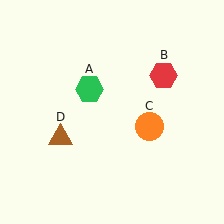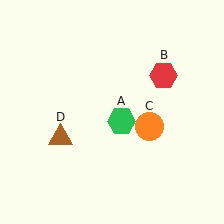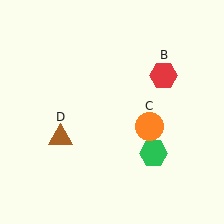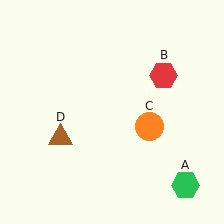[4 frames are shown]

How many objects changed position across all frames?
1 object changed position: green hexagon (object A).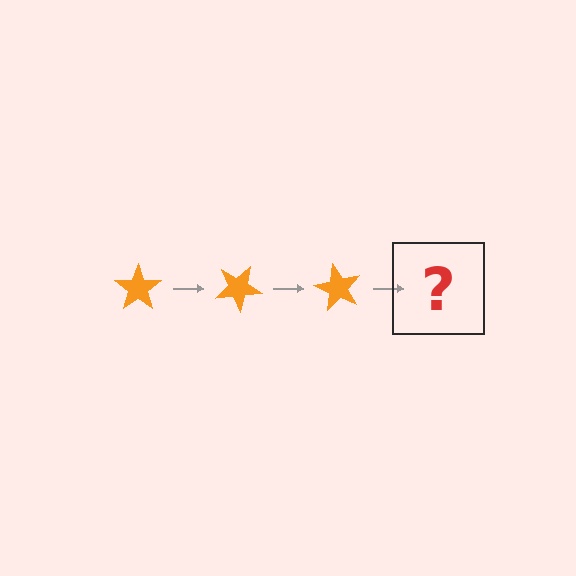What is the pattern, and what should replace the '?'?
The pattern is that the star rotates 30 degrees each step. The '?' should be an orange star rotated 90 degrees.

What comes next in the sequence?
The next element should be an orange star rotated 90 degrees.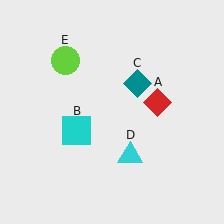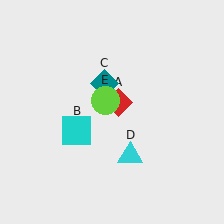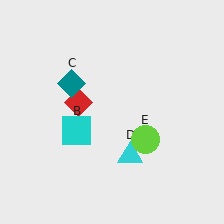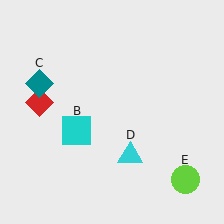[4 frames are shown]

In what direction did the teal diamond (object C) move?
The teal diamond (object C) moved left.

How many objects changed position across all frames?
3 objects changed position: red diamond (object A), teal diamond (object C), lime circle (object E).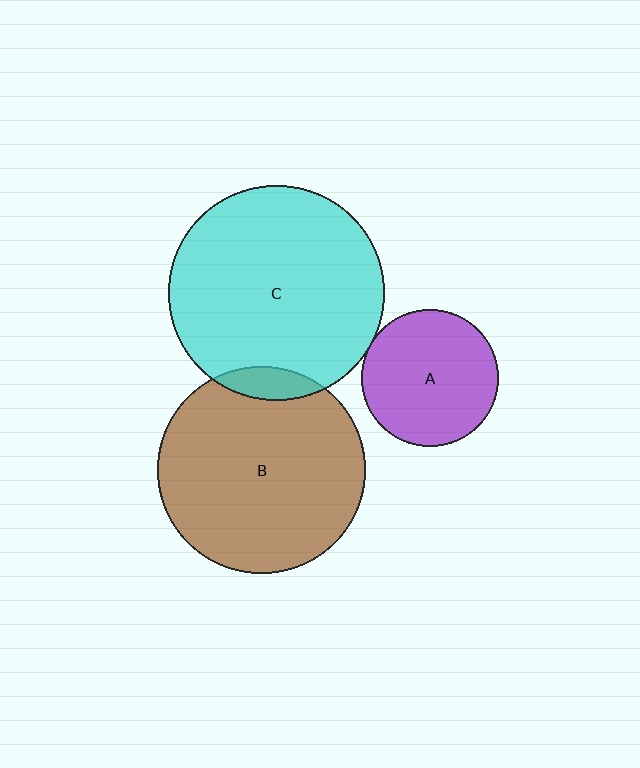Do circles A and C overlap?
Yes.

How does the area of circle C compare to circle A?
Approximately 2.4 times.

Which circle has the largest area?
Circle C (cyan).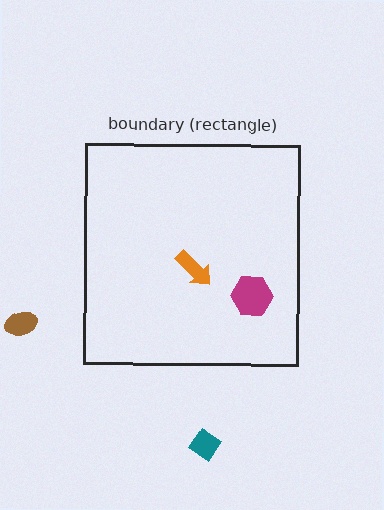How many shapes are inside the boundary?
2 inside, 2 outside.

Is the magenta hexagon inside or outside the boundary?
Inside.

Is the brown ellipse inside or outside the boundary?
Outside.